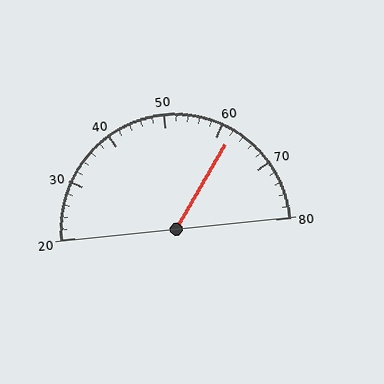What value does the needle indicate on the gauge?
The needle indicates approximately 62.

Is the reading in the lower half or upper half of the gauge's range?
The reading is in the upper half of the range (20 to 80).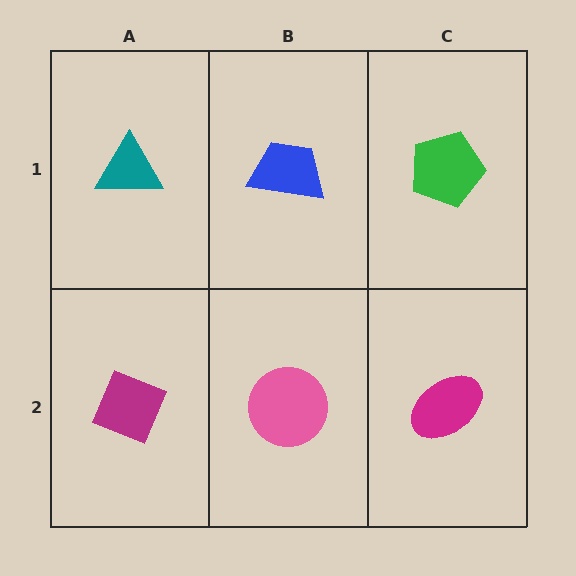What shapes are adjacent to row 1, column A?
A magenta diamond (row 2, column A), a blue trapezoid (row 1, column B).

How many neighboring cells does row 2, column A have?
2.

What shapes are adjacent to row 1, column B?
A pink circle (row 2, column B), a teal triangle (row 1, column A), a green pentagon (row 1, column C).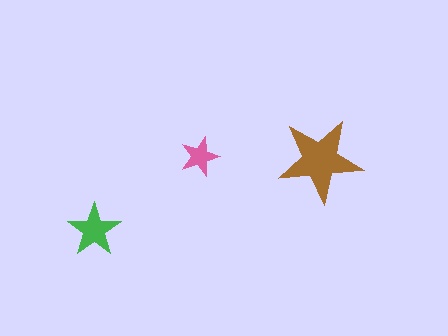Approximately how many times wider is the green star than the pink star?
About 1.5 times wider.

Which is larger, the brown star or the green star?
The brown one.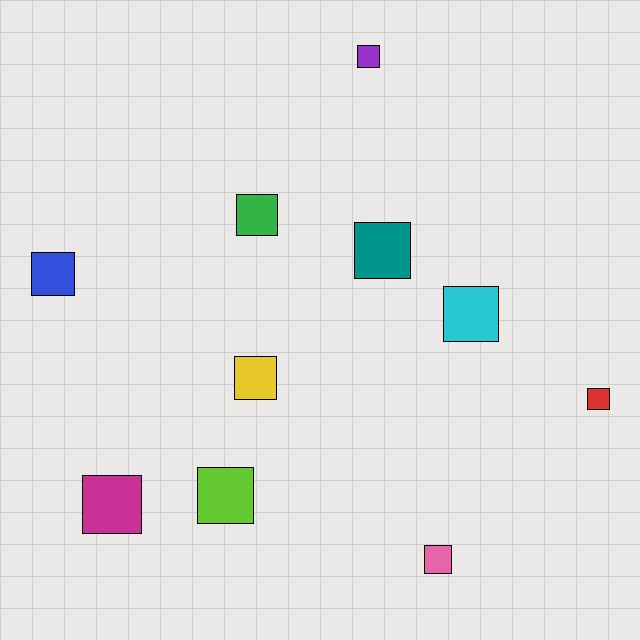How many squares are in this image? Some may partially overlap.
There are 10 squares.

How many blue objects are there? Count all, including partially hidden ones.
There is 1 blue object.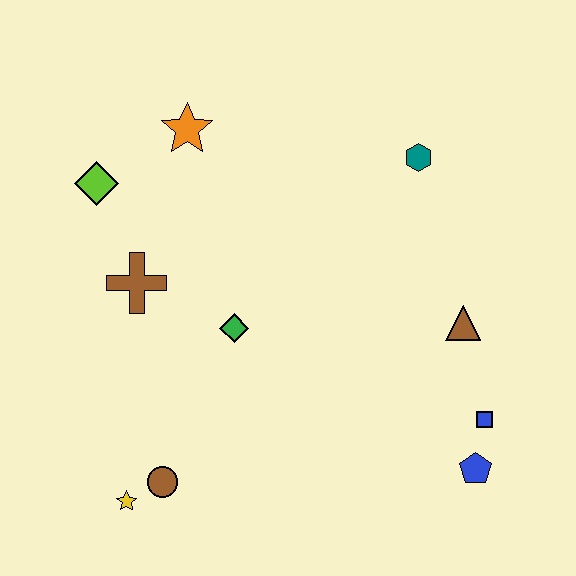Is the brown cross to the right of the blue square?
No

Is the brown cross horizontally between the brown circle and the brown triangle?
No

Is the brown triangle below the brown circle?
No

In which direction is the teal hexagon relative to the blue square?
The teal hexagon is above the blue square.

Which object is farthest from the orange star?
The blue pentagon is farthest from the orange star.